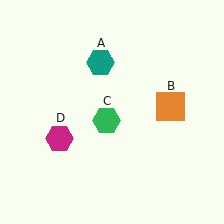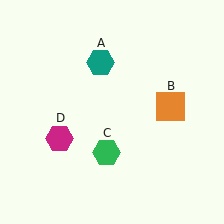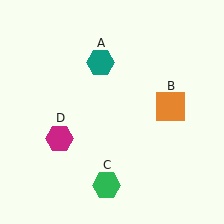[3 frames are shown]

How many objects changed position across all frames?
1 object changed position: green hexagon (object C).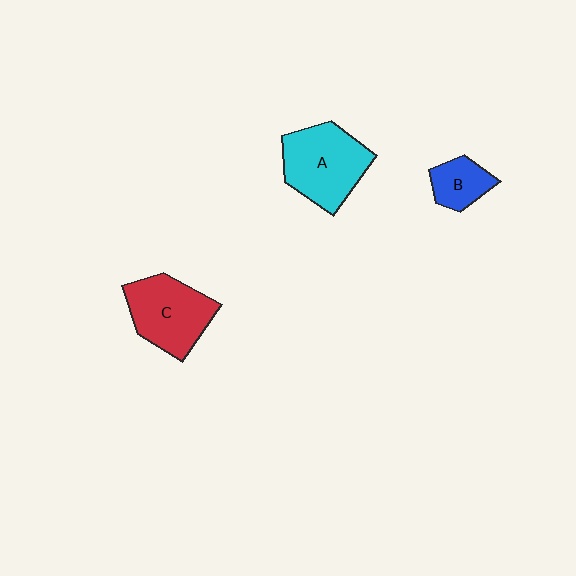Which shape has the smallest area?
Shape B (blue).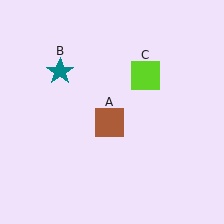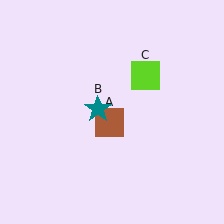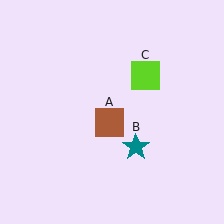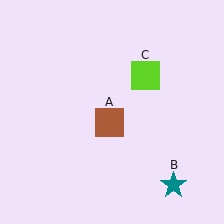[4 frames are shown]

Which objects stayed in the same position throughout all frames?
Brown square (object A) and lime square (object C) remained stationary.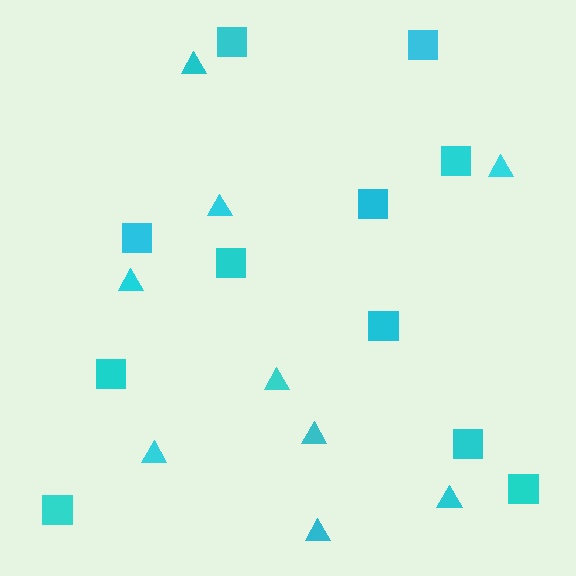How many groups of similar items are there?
There are 2 groups: one group of triangles (9) and one group of squares (11).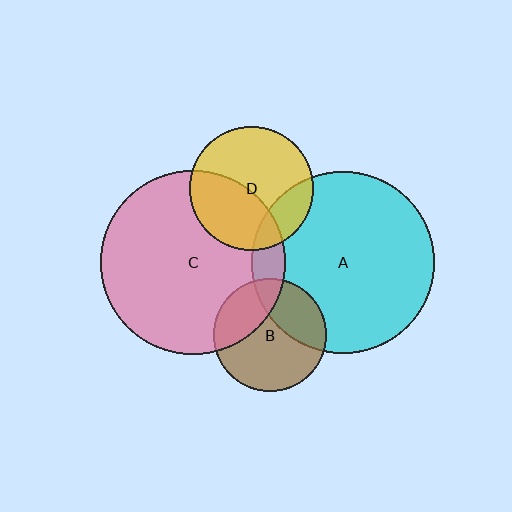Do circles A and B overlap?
Yes.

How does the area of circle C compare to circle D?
Approximately 2.2 times.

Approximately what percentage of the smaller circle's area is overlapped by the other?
Approximately 30%.